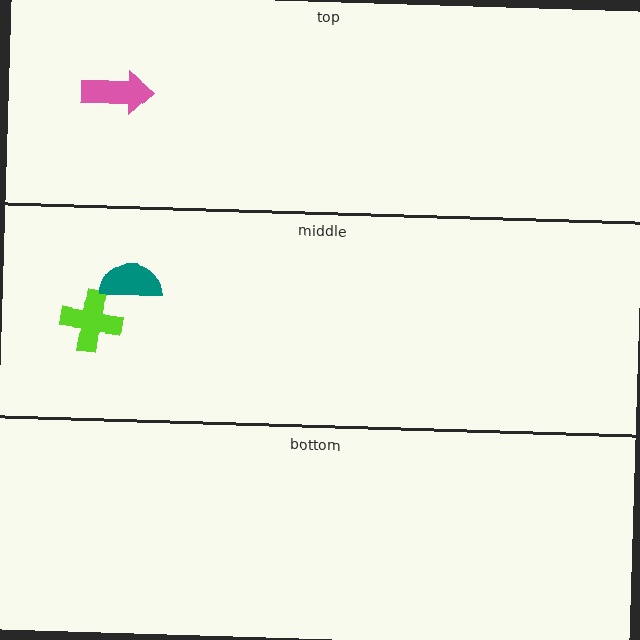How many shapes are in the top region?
1.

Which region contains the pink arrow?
The top region.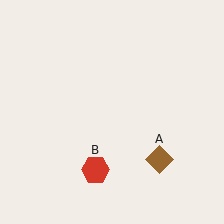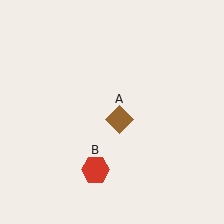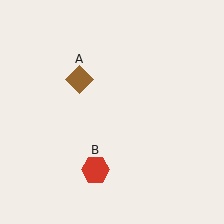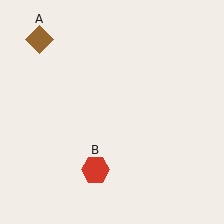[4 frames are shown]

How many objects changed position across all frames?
1 object changed position: brown diamond (object A).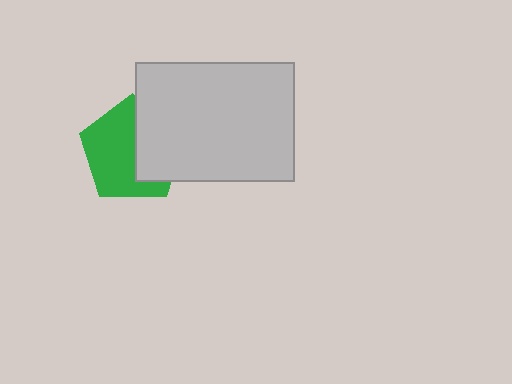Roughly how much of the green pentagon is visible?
About half of it is visible (roughly 60%).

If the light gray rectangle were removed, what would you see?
You would see the complete green pentagon.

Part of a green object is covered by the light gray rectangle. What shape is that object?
It is a pentagon.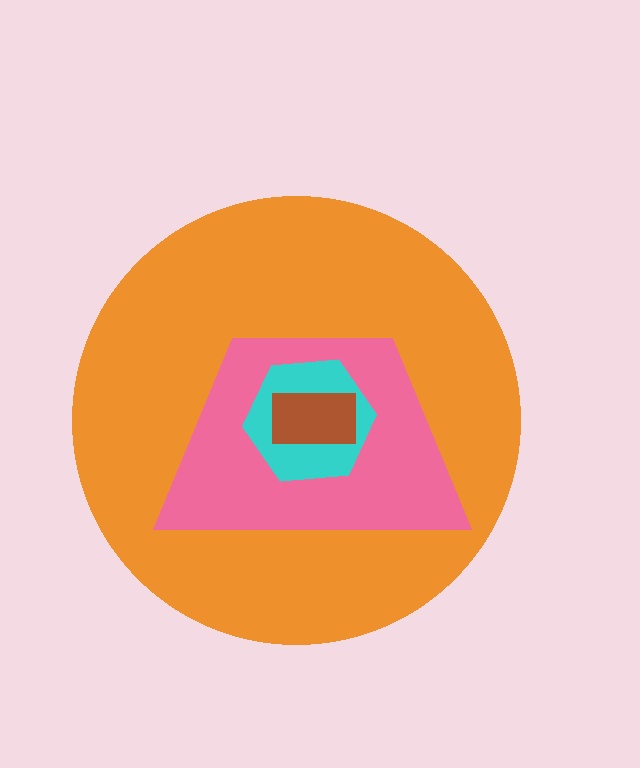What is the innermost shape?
The brown rectangle.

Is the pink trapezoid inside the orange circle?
Yes.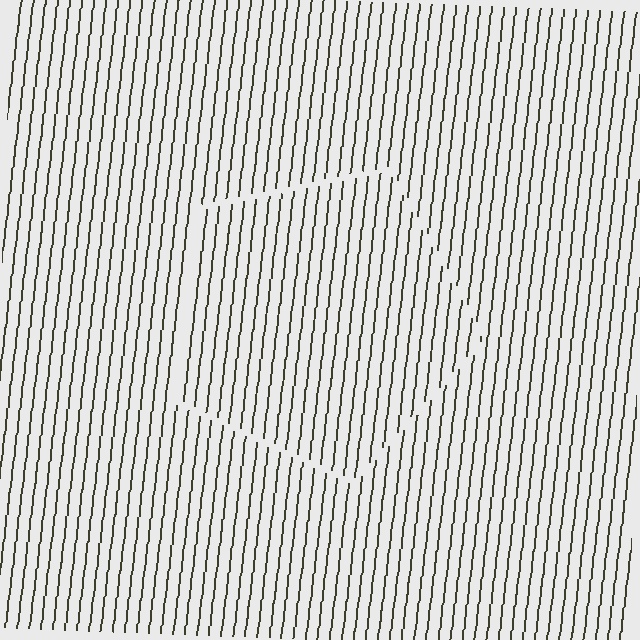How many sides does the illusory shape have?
5 sides — the line-ends trace a pentagon.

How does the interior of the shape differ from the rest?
The interior of the shape contains the same grating, shifted by half a period — the contour is defined by the phase discontinuity where line-ends from the inner and outer gratings abut.